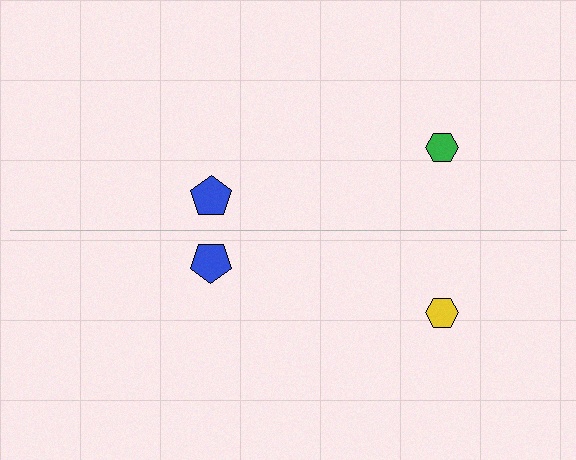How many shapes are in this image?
There are 4 shapes in this image.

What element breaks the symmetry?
The yellow hexagon on the bottom side breaks the symmetry — its mirror counterpart is green.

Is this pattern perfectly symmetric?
No, the pattern is not perfectly symmetric. The yellow hexagon on the bottom side breaks the symmetry — its mirror counterpart is green.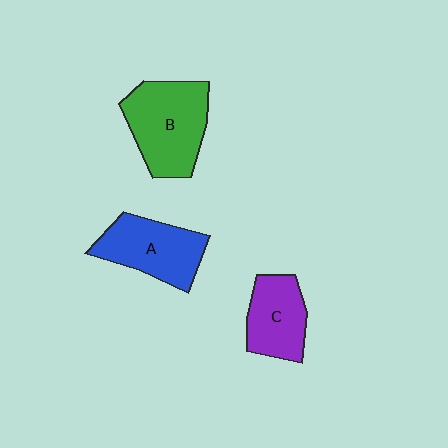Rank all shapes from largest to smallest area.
From largest to smallest: B (green), A (blue), C (purple).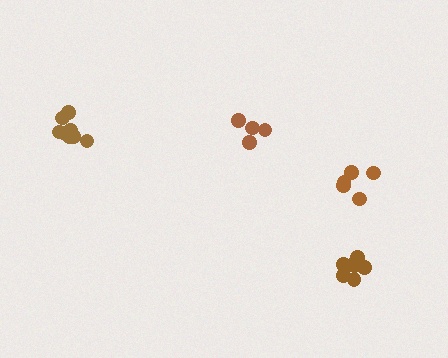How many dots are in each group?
Group 1: 5 dots, Group 2: 5 dots, Group 3: 7 dots, Group 4: 8 dots (25 total).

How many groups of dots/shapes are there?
There are 4 groups.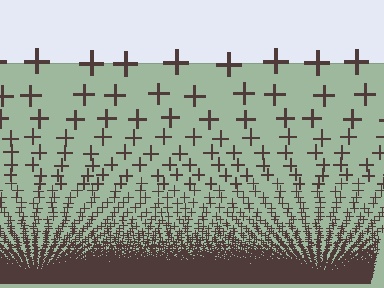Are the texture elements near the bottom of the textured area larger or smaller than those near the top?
Smaller. The gradient is inverted — elements near the bottom are smaller and denser.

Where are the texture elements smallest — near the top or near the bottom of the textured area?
Near the bottom.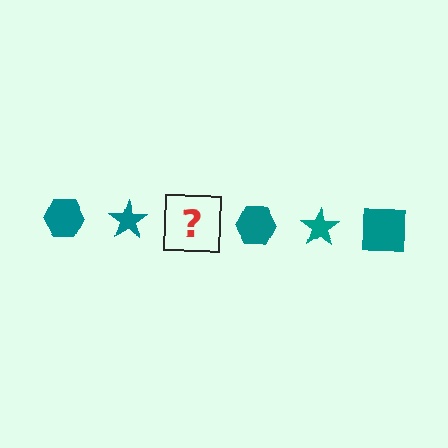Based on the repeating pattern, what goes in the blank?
The blank should be a teal square.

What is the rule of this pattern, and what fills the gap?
The rule is that the pattern cycles through hexagon, star, square shapes in teal. The gap should be filled with a teal square.